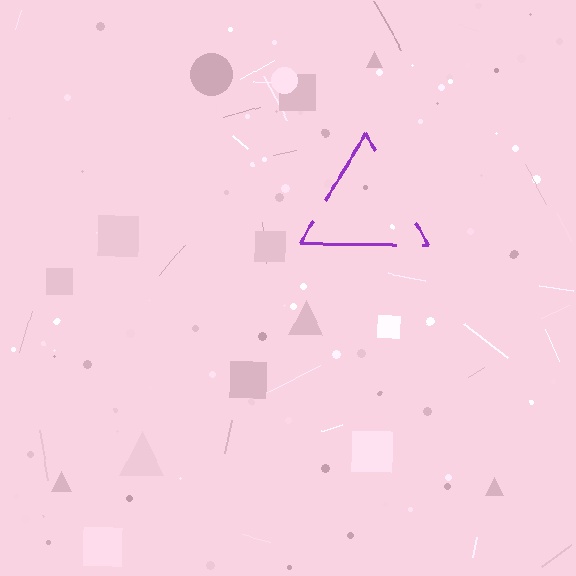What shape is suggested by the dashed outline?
The dashed outline suggests a triangle.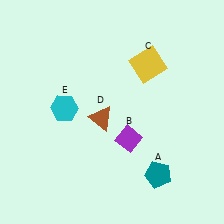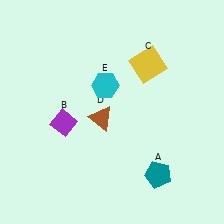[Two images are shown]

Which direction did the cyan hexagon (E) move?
The cyan hexagon (E) moved right.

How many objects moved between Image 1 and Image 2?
2 objects moved between the two images.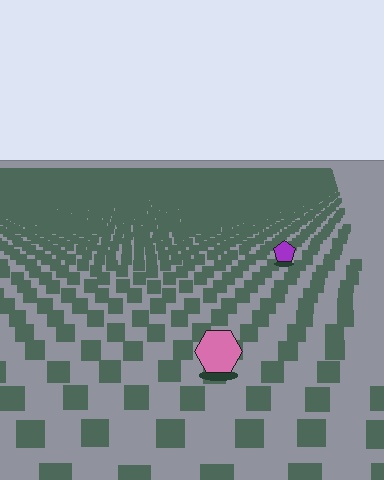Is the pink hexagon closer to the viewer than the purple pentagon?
Yes. The pink hexagon is closer — you can tell from the texture gradient: the ground texture is coarser near it.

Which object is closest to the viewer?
The pink hexagon is closest. The texture marks near it are larger and more spread out.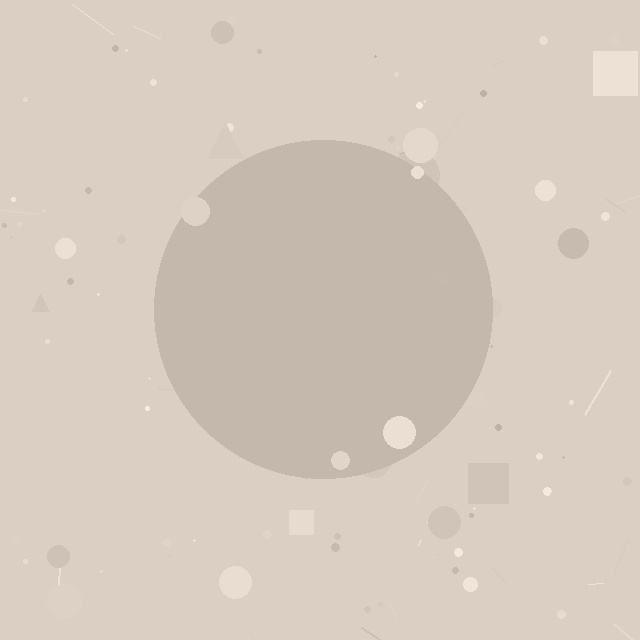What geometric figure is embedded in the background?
A circle is embedded in the background.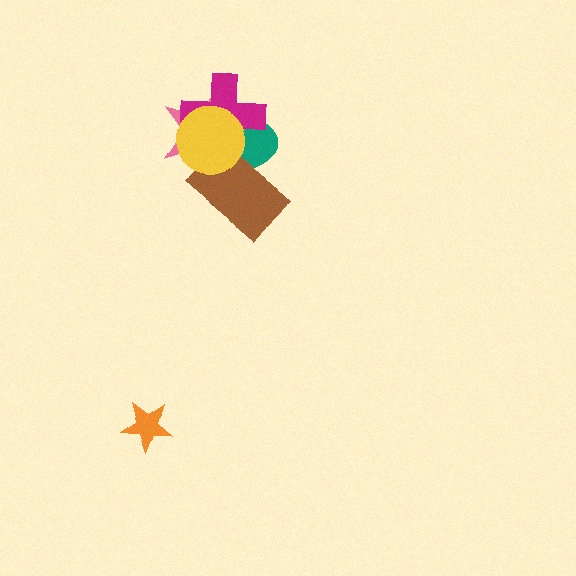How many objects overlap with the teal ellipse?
4 objects overlap with the teal ellipse.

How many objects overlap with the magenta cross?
4 objects overlap with the magenta cross.